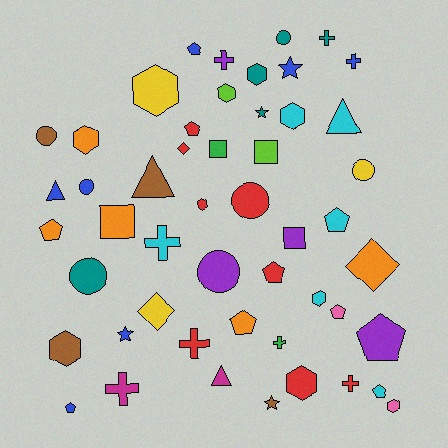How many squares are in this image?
There are 4 squares.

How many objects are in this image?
There are 50 objects.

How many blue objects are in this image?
There are 7 blue objects.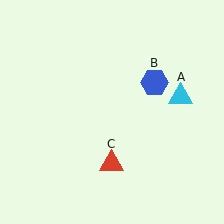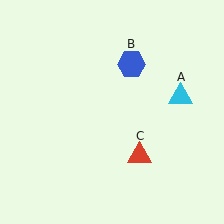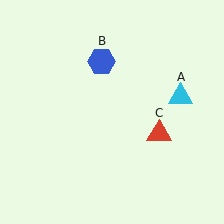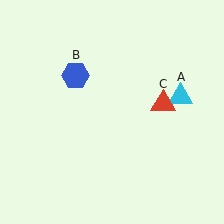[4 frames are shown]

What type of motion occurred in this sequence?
The blue hexagon (object B), red triangle (object C) rotated counterclockwise around the center of the scene.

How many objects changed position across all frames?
2 objects changed position: blue hexagon (object B), red triangle (object C).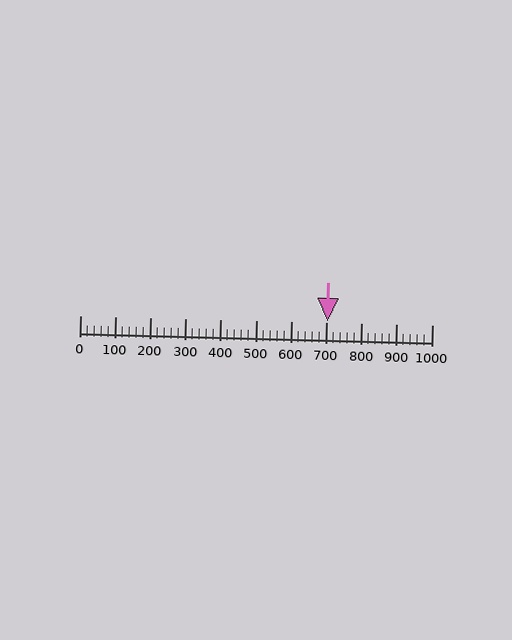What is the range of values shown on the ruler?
The ruler shows values from 0 to 1000.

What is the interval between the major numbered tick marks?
The major tick marks are spaced 100 units apart.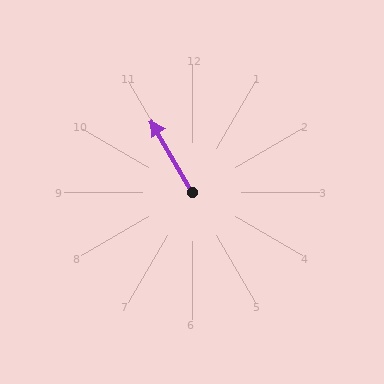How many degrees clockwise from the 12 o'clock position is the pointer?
Approximately 330 degrees.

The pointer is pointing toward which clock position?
Roughly 11 o'clock.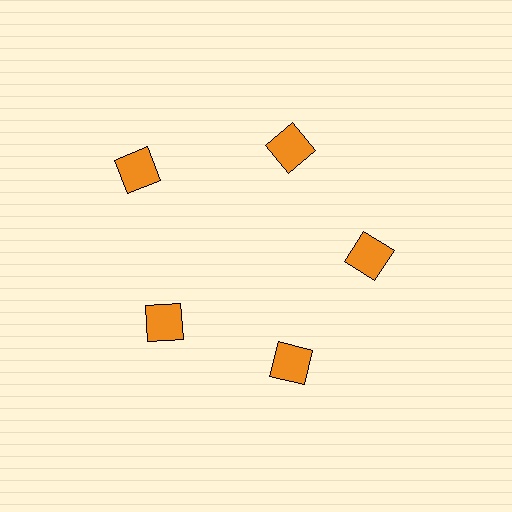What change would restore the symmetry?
The symmetry would be restored by moving it inward, back onto the ring so that all 5 squares sit at equal angles and equal distance from the center.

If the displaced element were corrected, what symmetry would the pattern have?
It would have 5-fold rotational symmetry — the pattern would map onto itself every 72 degrees.